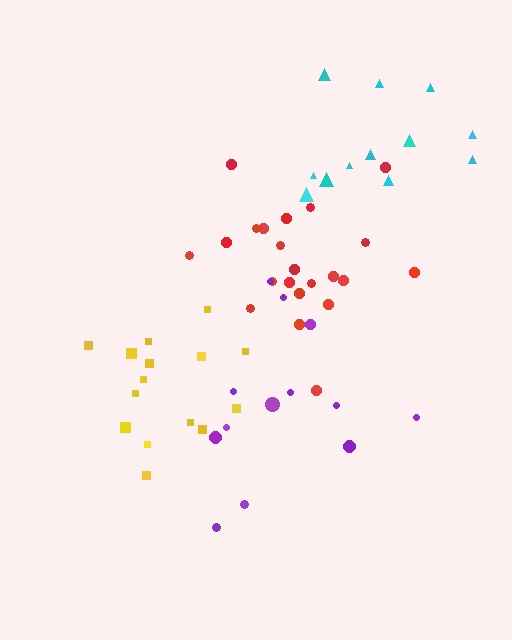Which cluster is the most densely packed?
Red.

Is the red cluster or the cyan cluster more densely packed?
Red.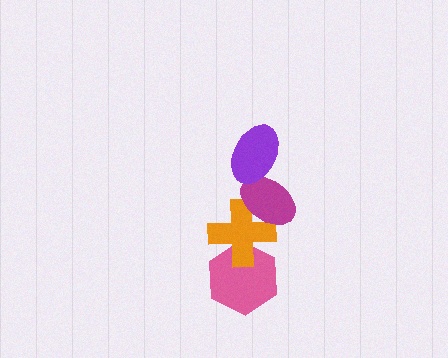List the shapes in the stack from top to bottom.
From top to bottom: the purple ellipse, the magenta ellipse, the orange cross, the pink hexagon.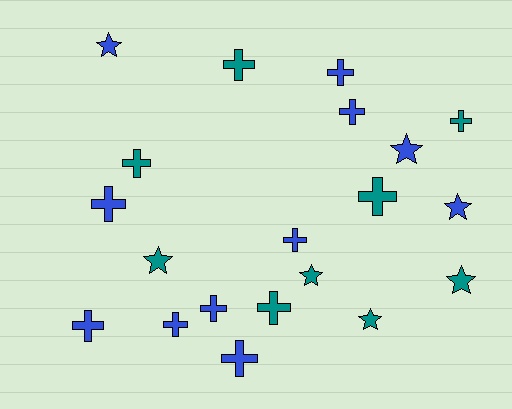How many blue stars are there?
There are 3 blue stars.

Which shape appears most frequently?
Cross, with 13 objects.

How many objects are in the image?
There are 20 objects.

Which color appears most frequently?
Blue, with 11 objects.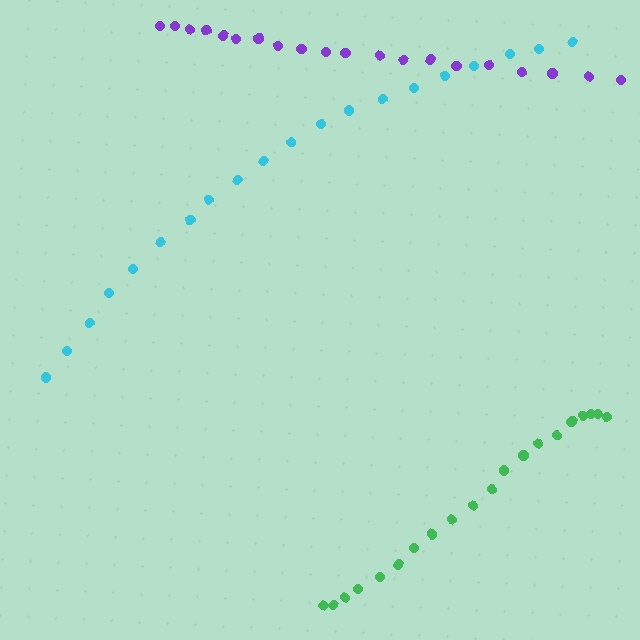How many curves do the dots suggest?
There are 3 distinct paths.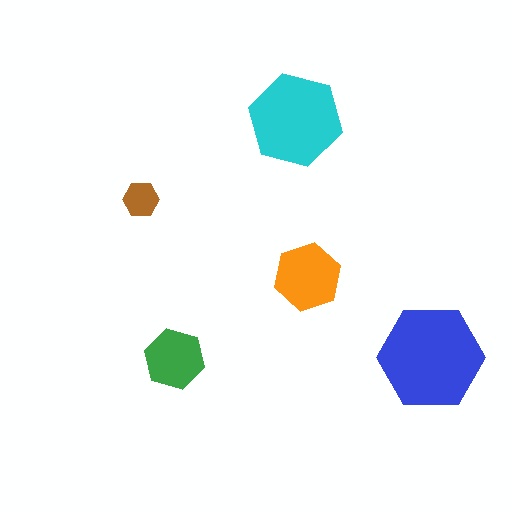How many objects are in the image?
There are 5 objects in the image.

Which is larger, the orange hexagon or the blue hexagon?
The blue one.